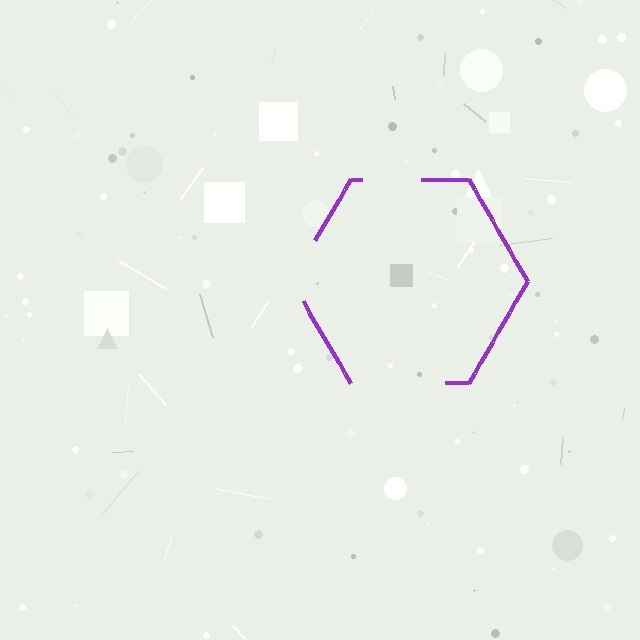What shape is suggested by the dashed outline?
The dashed outline suggests a hexagon.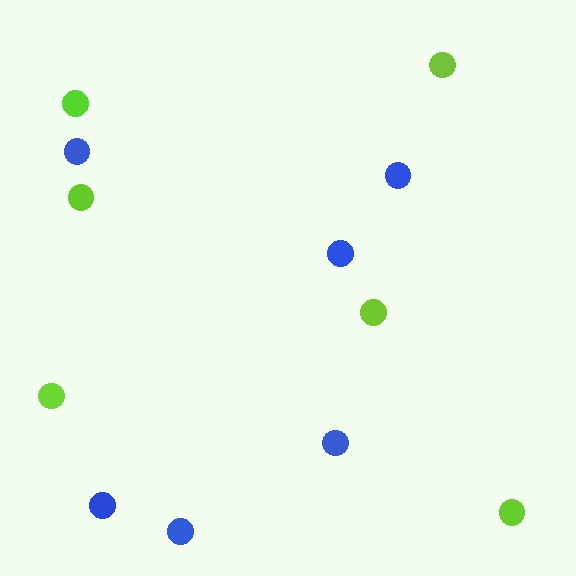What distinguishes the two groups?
There are 2 groups: one group of blue circles (6) and one group of lime circles (6).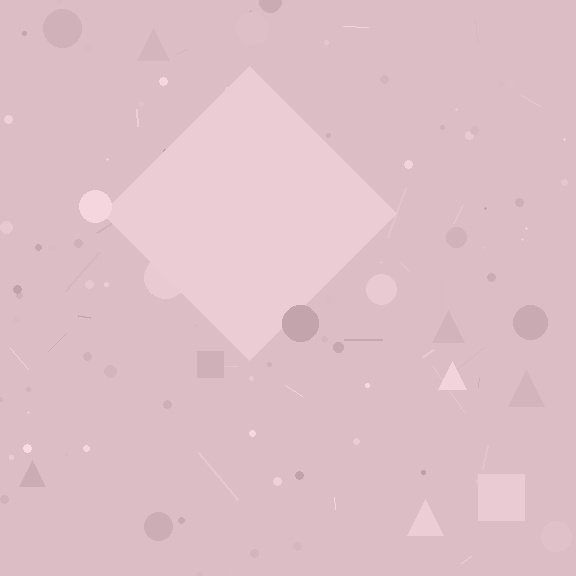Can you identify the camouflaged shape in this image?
The camouflaged shape is a diamond.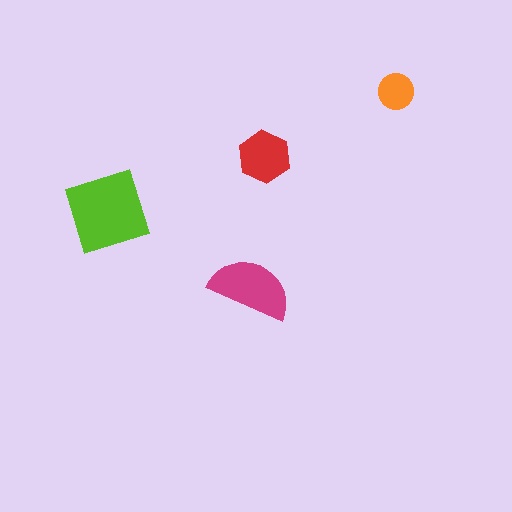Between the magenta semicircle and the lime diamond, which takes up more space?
The lime diamond.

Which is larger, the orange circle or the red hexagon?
The red hexagon.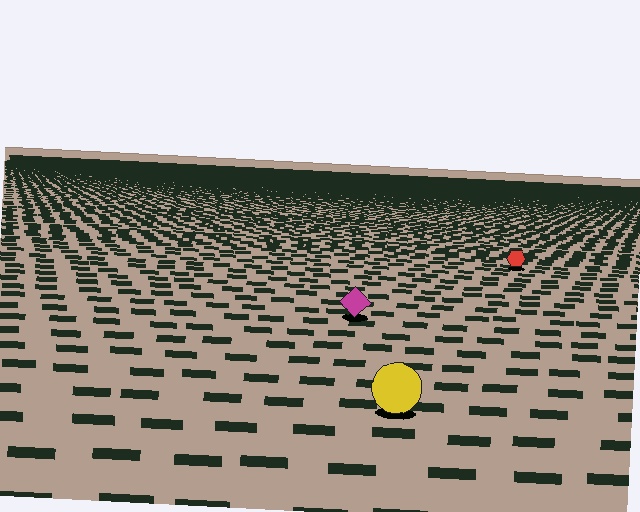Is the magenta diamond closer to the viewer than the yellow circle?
No. The yellow circle is closer — you can tell from the texture gradient: the ground texture is coarser near it.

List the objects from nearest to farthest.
From nearest to farthest: the yellow circle, the magenta diamond, the red hexagon.